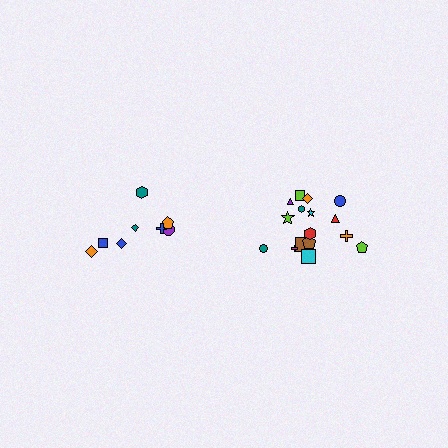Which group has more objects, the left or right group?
The right group.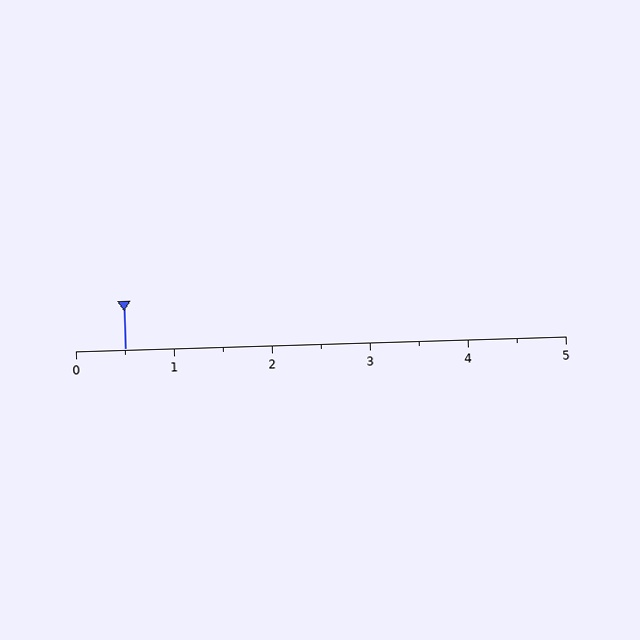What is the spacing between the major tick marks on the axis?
The major ticks are spaced 1 apart.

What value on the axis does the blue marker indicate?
The marker indicates approximately 0.5.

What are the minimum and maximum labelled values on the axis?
The axis runs from 0 to 5.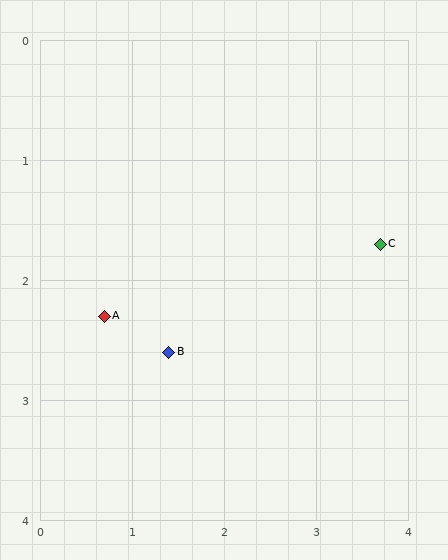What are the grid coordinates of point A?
Point A is at approximately (0.7, 2.3).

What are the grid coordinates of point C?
Point C is at approximately (3.7, 1.7).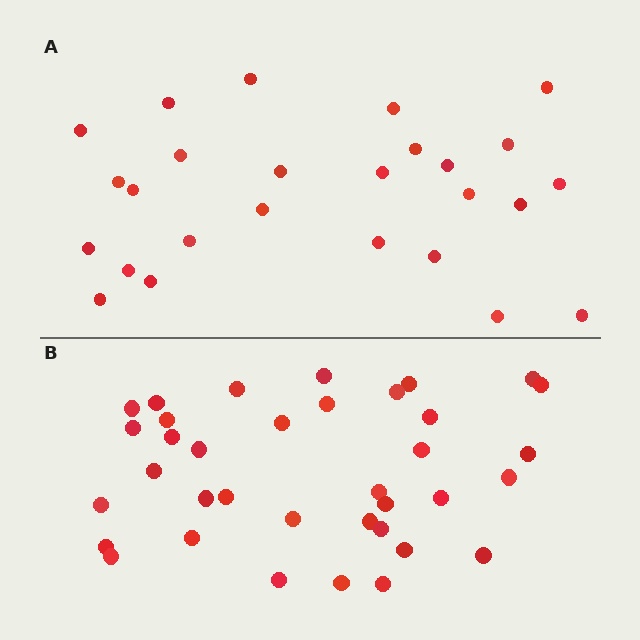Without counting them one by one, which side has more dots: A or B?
Region B (the bottom region) has more dots.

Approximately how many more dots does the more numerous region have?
Region B has roughly 10 or so more dots than region A.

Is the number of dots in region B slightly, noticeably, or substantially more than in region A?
Region B has noticeably more, but not dramatically so. The ratio is roughly 1.4 to 1.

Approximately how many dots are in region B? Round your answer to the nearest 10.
About 40 dots. (The exact count is 36, which rounds to 40.)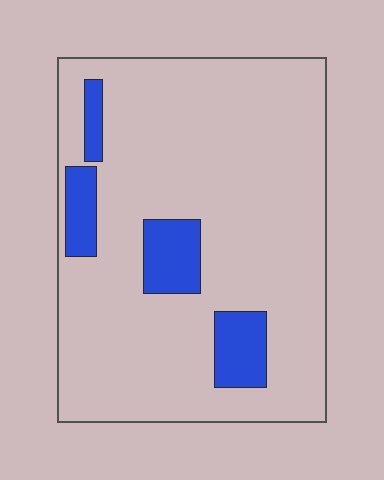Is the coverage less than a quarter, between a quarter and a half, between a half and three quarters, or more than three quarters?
Less than a quarter.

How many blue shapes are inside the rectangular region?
4.